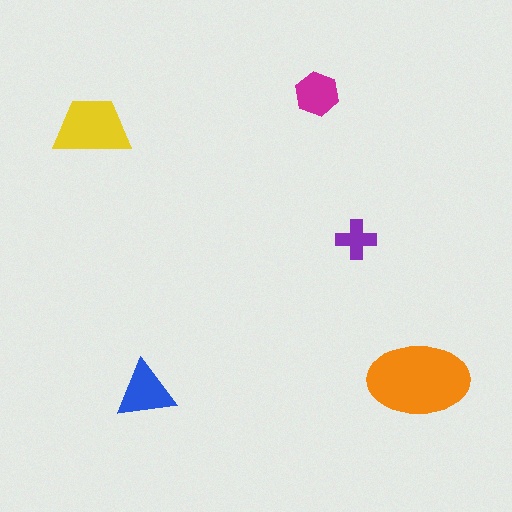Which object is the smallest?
The purple cross.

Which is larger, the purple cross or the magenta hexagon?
The magenta hexagon.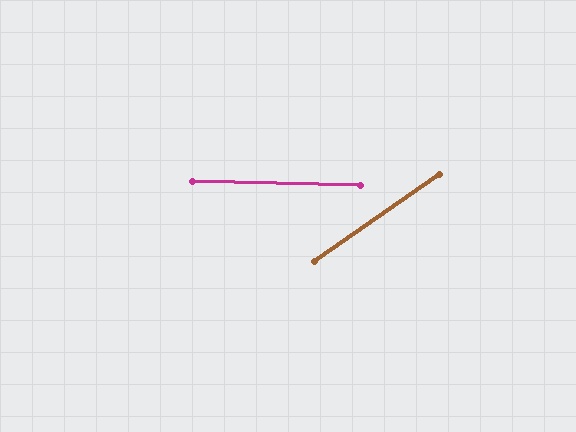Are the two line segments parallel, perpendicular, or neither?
Neither parallel nor perpendicular — they differ by about 36°.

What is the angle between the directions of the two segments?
Approximately 36 degrees.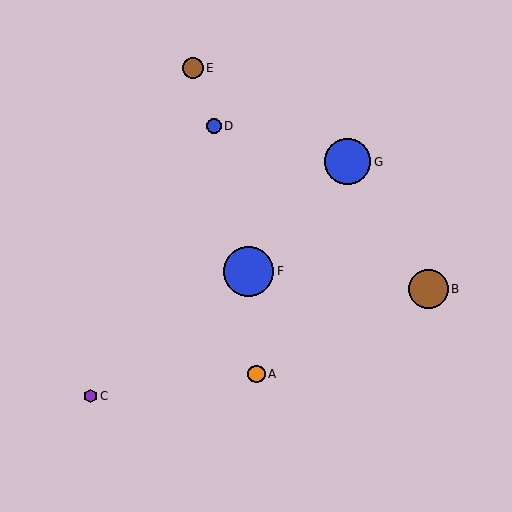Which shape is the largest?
The blue circle (labeled F) is the largest.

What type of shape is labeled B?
Shape B is a brown circle.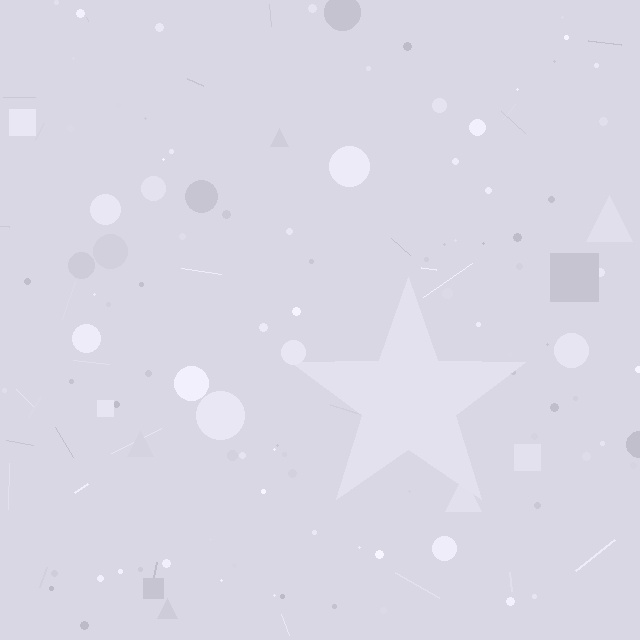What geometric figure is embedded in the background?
A star is embedded in the background.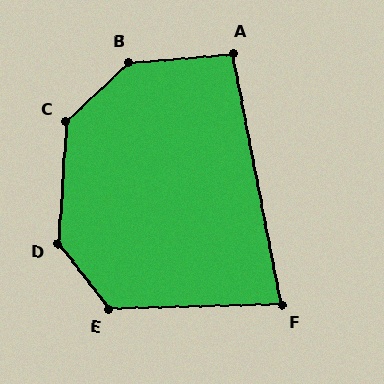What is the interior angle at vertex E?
Approximately 126 degrees (obtuse).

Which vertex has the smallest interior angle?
F, at approximately 81 degrees.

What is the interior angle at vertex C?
Approximately 137 degrees (obtuse).